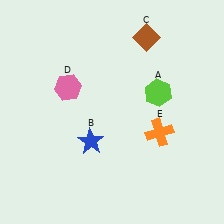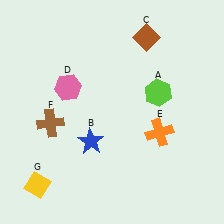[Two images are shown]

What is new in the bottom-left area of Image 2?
A brown cross (F) was added in the bottom-left area of Image 2.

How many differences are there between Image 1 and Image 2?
There are 2 differences between the two images.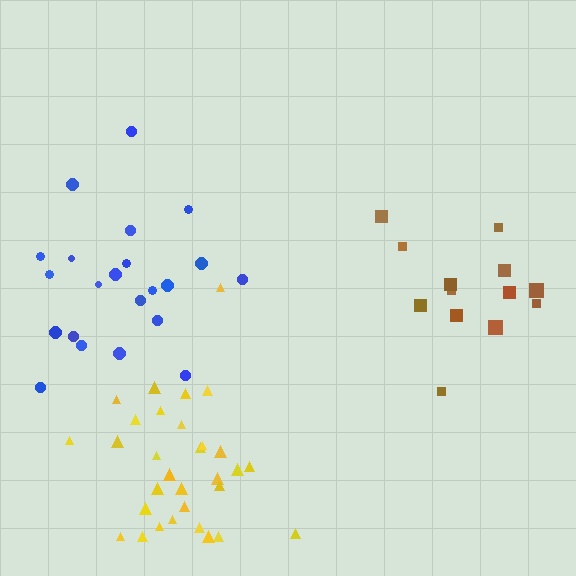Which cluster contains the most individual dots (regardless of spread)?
Yellow (31).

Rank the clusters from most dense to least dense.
yellow, brown, blue.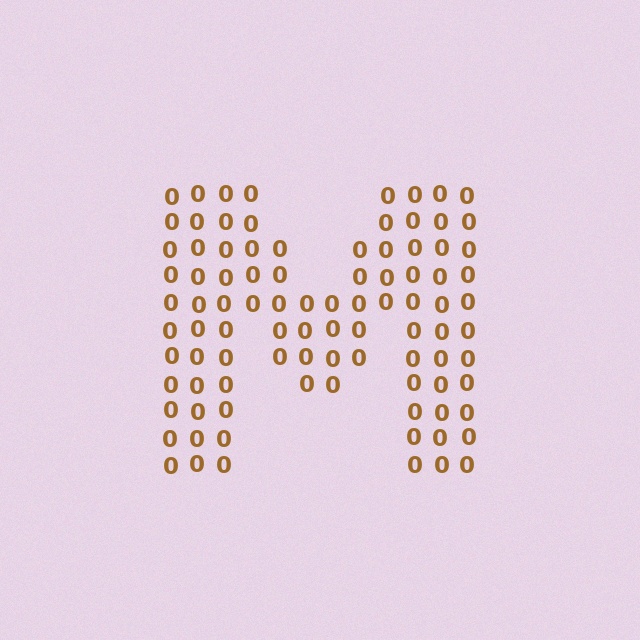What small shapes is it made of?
It is made of small digit 0's.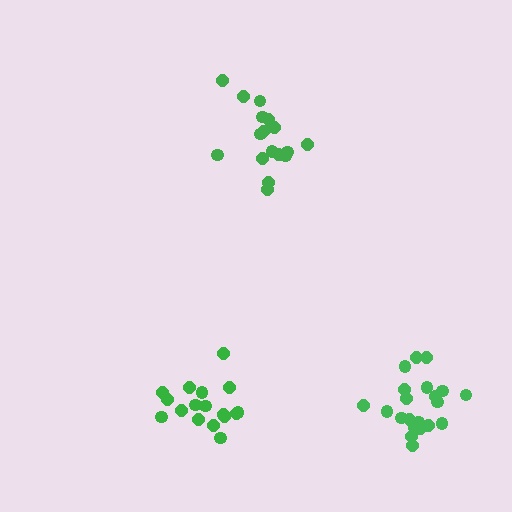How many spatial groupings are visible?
There are 3 spatial groupings.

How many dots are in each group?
Group 1: 17 dots, Group 2: 18 dots, Group 3: 21 dots (56 total).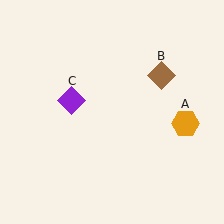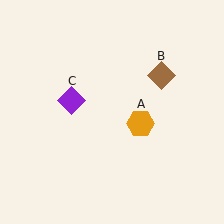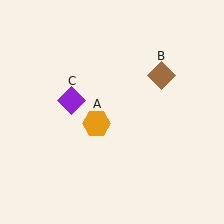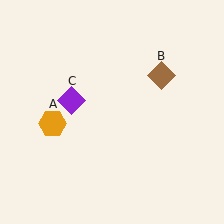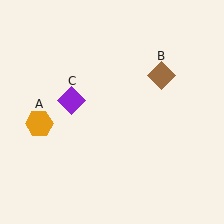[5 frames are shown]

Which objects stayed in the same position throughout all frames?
Brown diamond (object B) and purple diamond (object C) remained stationary.